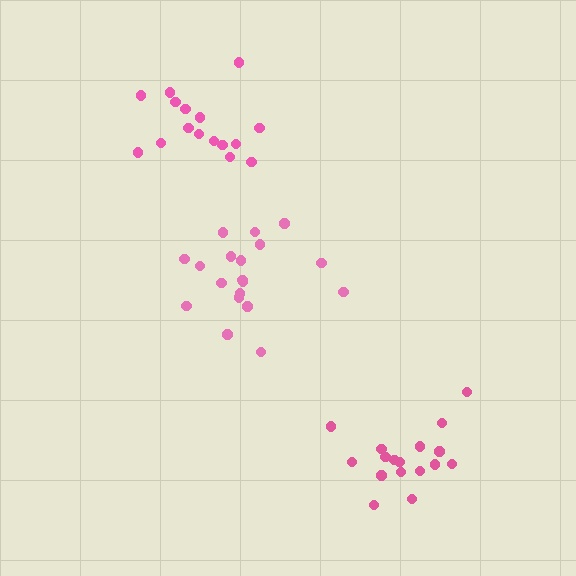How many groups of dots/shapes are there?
There are 3 groups.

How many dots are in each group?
Group 1: 19 dots, Group 2: 17 dots, Group 3: 16 dots (52 total).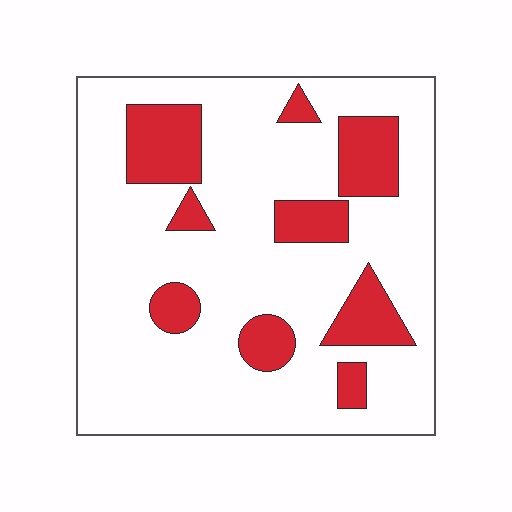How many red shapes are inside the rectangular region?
9.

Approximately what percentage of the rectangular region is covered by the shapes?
Approximately 20%.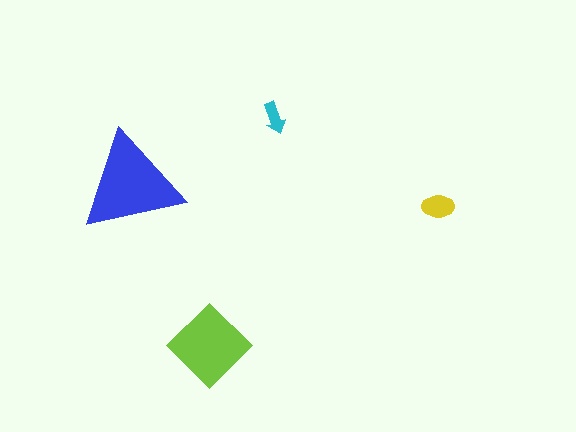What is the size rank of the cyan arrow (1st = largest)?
4th.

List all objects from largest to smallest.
The blue triangle, the lime diamond, the yellow ellipse, the cyan arrow.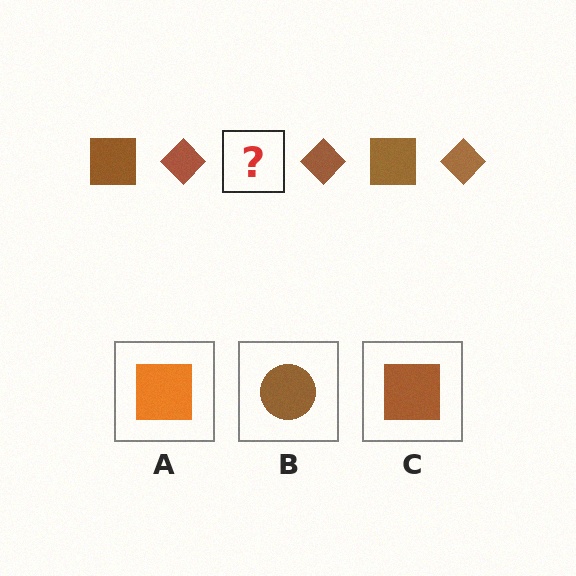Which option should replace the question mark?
Option C.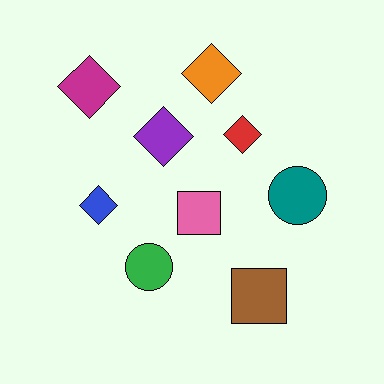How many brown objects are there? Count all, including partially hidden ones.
There is 1 brown object.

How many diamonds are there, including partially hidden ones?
There are 5 diamonds.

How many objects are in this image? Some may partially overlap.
There are 9 objects.